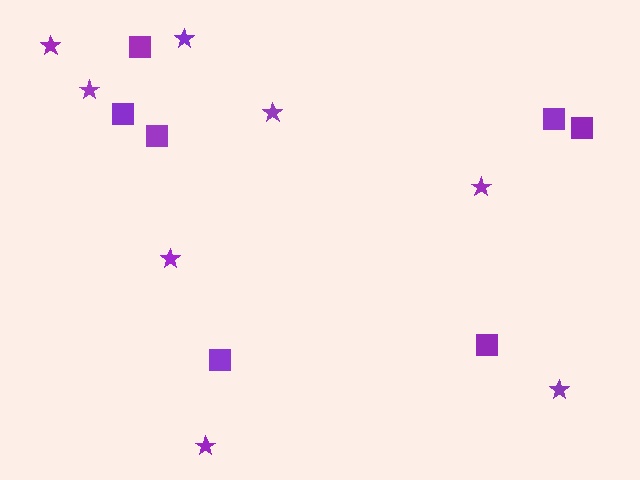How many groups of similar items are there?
There are 2 groups: one group of stars (8) and one group of squares (7).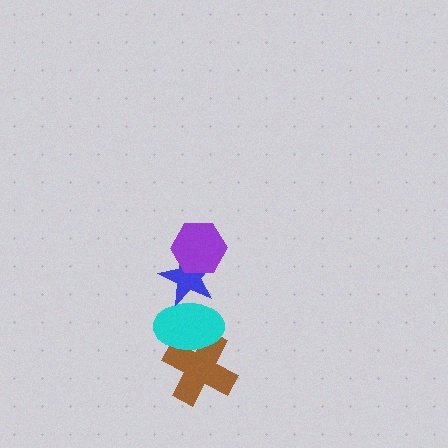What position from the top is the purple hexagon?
The purple hexagon is 1st from the top.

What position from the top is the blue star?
The blue star is 2nd from the top.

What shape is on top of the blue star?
The purple hexagon is on top of the blue star.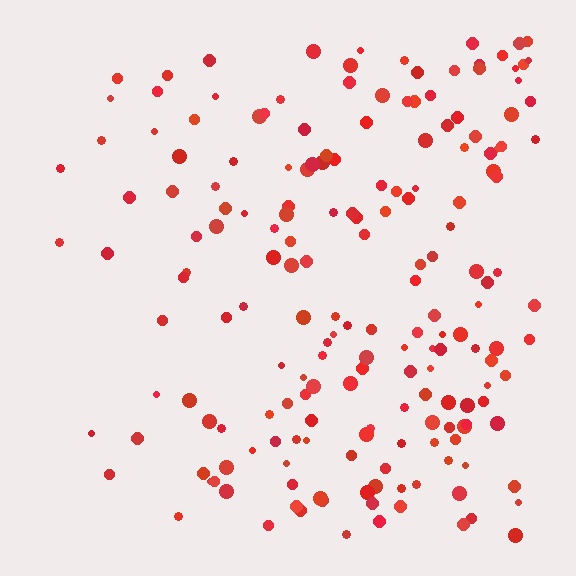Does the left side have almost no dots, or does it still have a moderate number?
Still a moderate number, just noticeably fewer than the right.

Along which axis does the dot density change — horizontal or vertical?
Horizontal.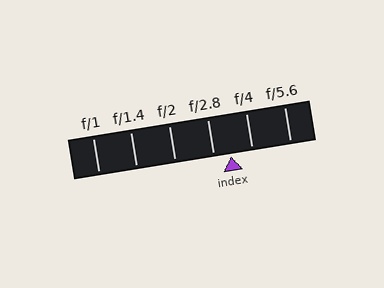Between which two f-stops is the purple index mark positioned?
The index mark is between f/2.8 and f/4.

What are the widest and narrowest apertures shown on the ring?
The widest aperture shown is f/1 and the narrowest is f/5.6.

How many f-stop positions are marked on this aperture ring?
There are 6 f-stop positions marked.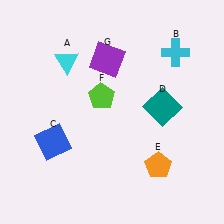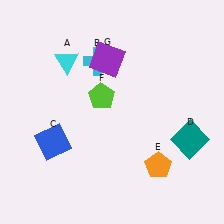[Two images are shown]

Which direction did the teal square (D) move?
The teal square (D) moved down.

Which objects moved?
The objects that moved are: the cyan cross (B), the teal square (D).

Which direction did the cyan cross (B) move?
The cyan cross (B) moved left.